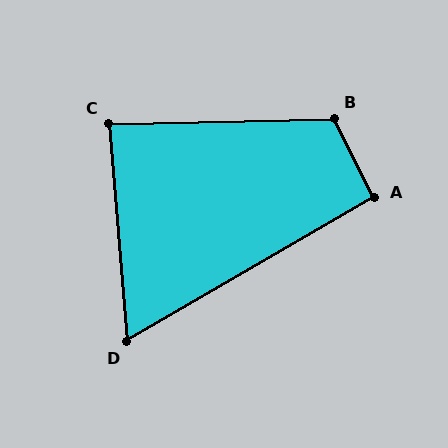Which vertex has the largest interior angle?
B, at approximately 116 degrees.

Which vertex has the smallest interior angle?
D, at approximately 64 degrees.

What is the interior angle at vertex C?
Approximately 87 degrees (approximately right).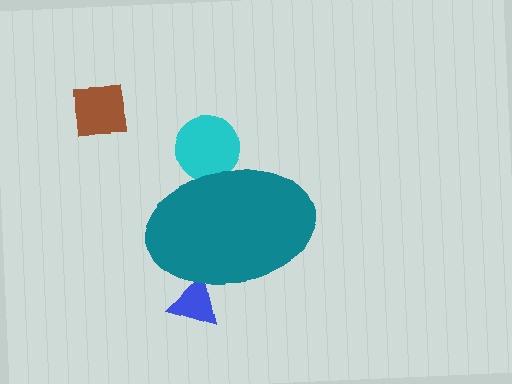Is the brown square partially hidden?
No, the brown square is fully visible.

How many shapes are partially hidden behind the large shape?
2 shapes are partially hidden.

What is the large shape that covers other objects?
A teal ellipse.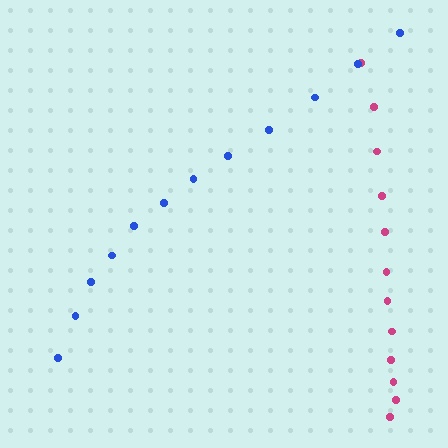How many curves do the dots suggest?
There are 2 distinct paths.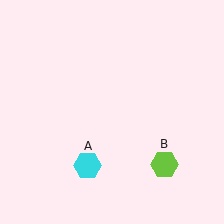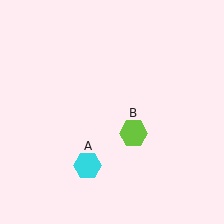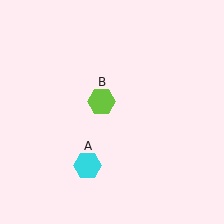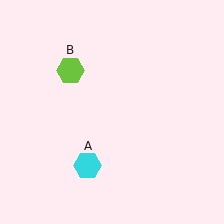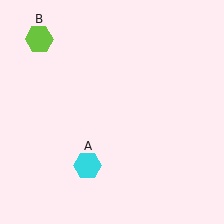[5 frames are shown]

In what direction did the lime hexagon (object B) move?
The lime hexagon (object B) moved up and to the left.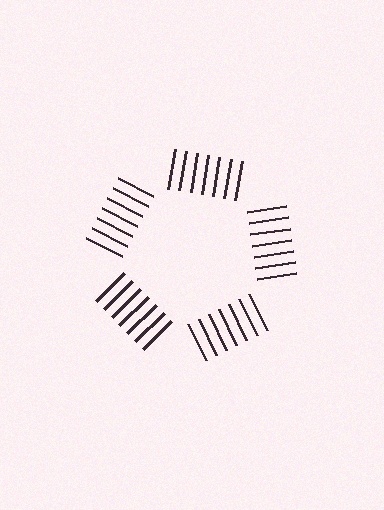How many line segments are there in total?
35 — 7 along each of the 5 edges.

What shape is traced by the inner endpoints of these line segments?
An illusory pentagon — the line segments terminate on its edges but no continuous stroke is drawn.